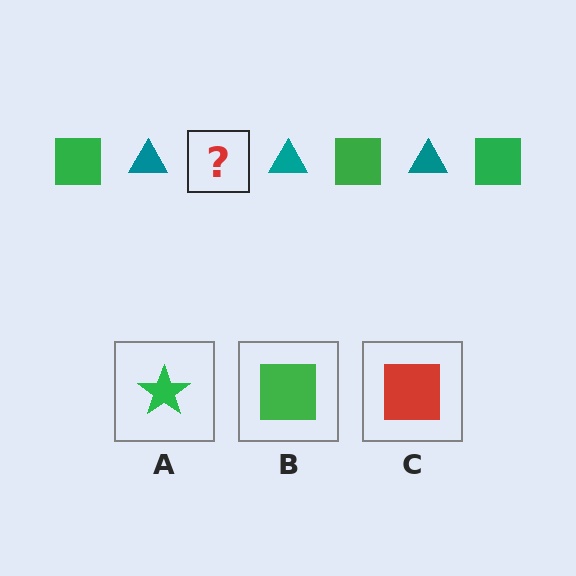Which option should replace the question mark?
Option B.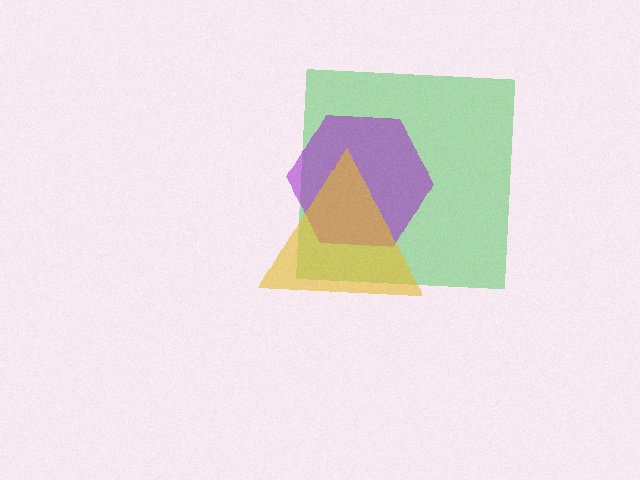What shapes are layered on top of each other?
The layered shapes are: a green square, a purple hexagon, a yellow triangle.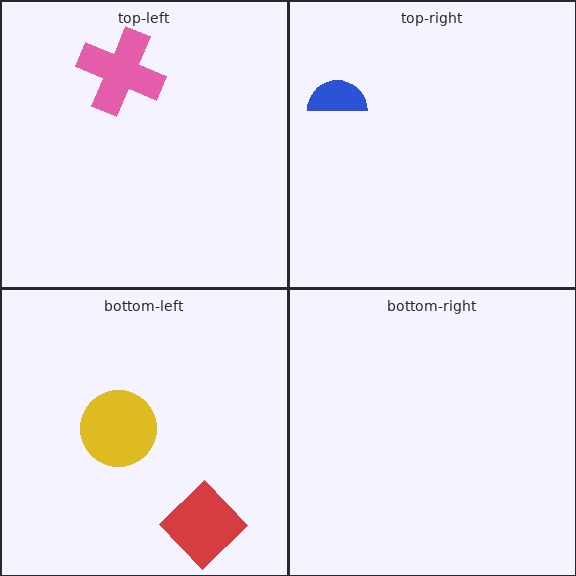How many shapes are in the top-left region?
1.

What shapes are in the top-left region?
The pink cross.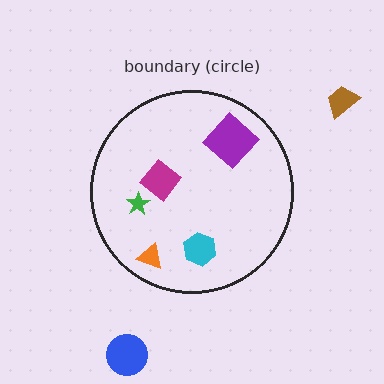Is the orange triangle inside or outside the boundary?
Inside.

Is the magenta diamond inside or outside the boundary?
Inside.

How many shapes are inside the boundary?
5 inside, 2 outside.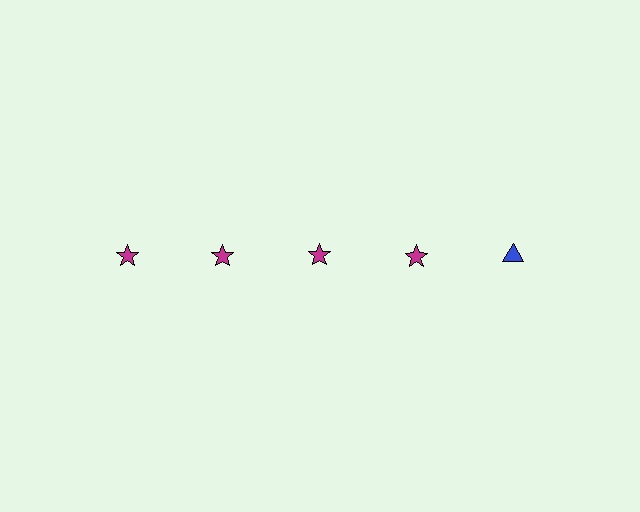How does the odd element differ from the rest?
It differs in both color (blue instead of magenta) and shape (triangle instead of star).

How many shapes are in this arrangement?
There are 5 shapes arranged in a grid pattern.